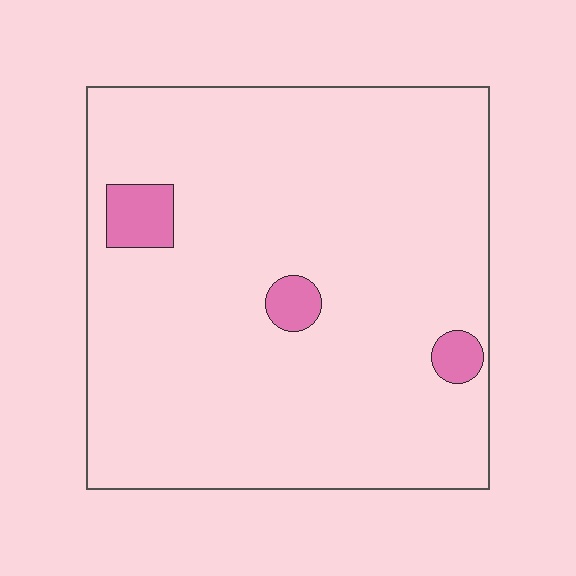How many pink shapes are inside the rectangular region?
3.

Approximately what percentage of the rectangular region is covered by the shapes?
Approximately 5%.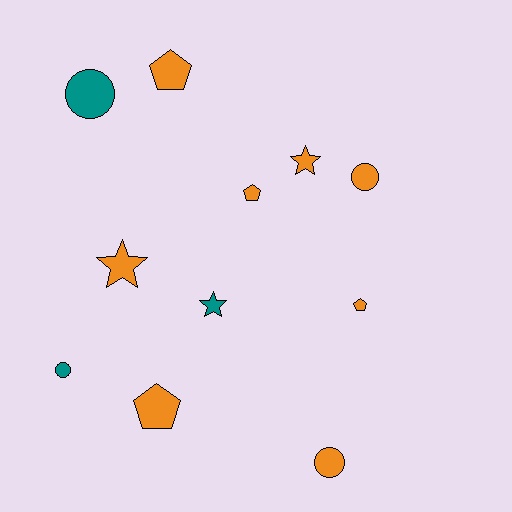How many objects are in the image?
There are 11 objects.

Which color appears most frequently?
Orange, with 8 objects.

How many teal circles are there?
There are 2 teal circles.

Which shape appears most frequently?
Pentagon, with 4 objects.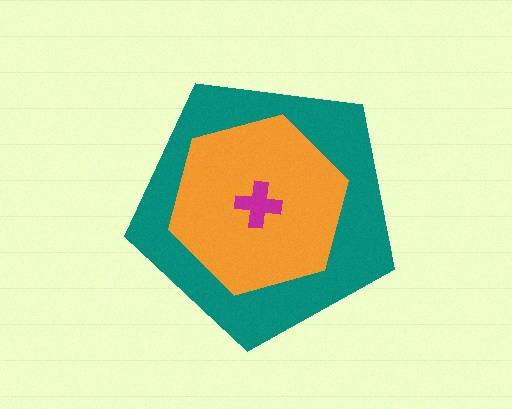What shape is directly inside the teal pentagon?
The orange hexagon.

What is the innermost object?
The magenta cross.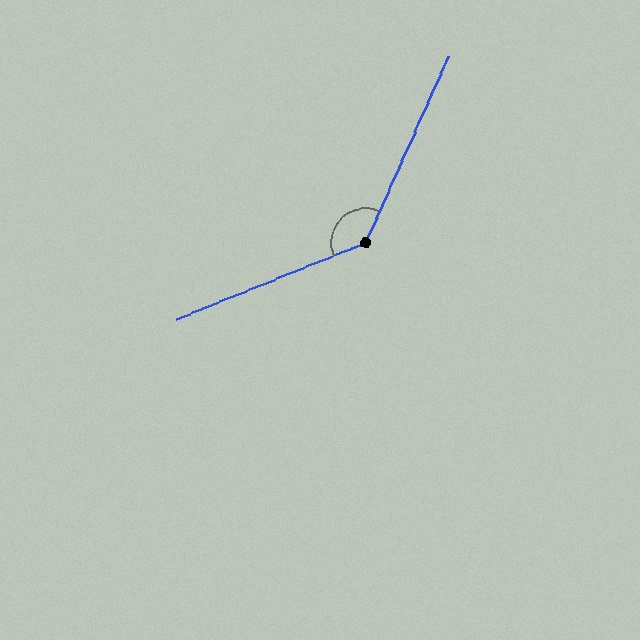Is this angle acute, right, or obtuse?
It is obtuse.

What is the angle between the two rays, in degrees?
Approximately 136 degrees.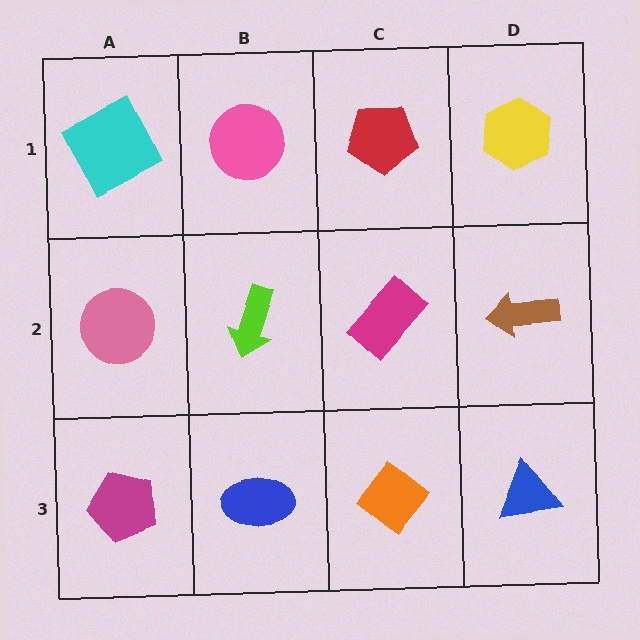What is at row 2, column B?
A lime arrow.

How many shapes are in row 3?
4 shapes.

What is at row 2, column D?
A brown arrow.